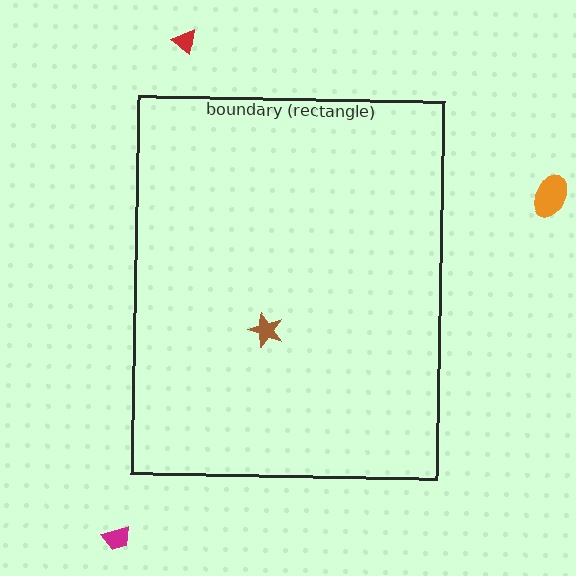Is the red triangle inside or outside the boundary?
Outside.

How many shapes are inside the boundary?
1 inside, 3 outside.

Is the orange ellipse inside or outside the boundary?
Outside.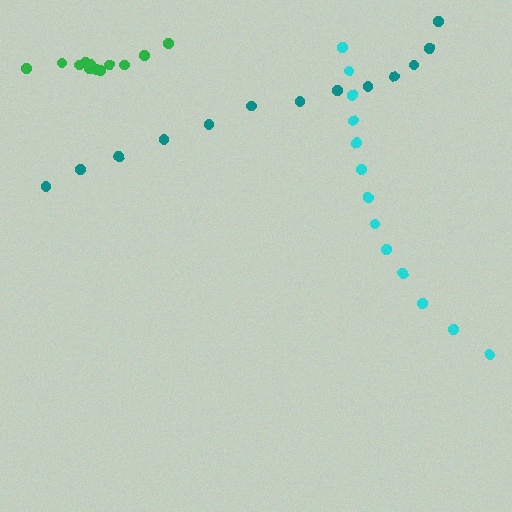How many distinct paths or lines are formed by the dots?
There are 3 distinct paths.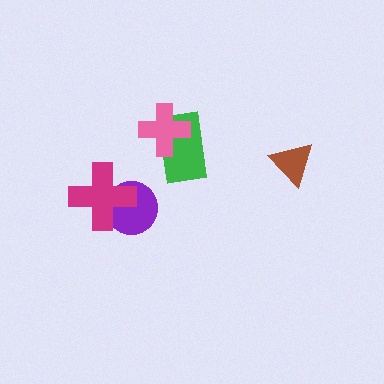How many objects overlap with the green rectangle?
1 object overlaps with the green rectangle.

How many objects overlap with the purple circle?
1 object overlaps with the purple circle.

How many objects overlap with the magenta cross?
1 object overlaps with the magenta cross.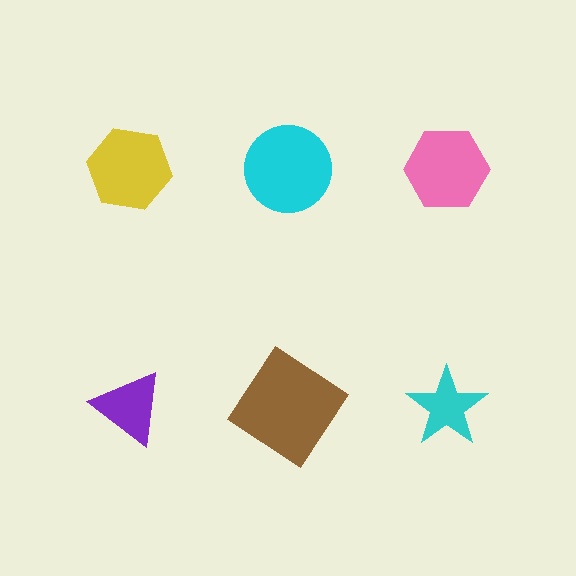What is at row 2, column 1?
A purple triangle.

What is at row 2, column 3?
A cyan star.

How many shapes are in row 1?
3 shapes.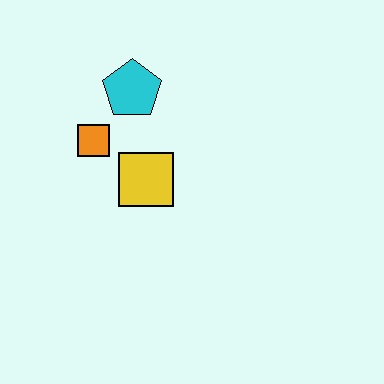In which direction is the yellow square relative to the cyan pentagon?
The yellow square is below the cyan pentagon.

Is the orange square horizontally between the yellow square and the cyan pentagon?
No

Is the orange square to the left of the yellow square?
Yes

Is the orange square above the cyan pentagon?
No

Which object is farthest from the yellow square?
The cyan pentagon is farthest from the yellow square.